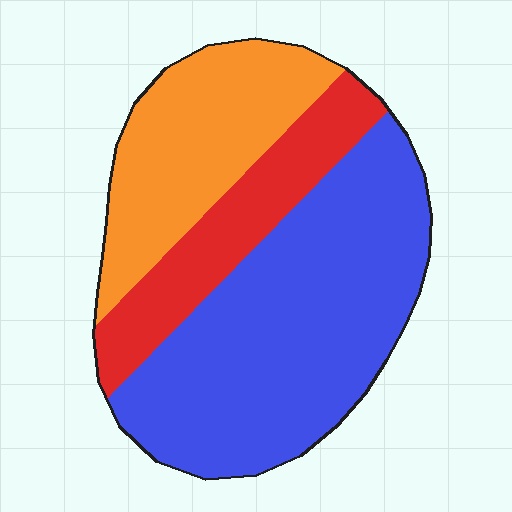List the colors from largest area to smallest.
From largest to smallest: blue, orange, red.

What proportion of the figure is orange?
Orange covers 27% of the figure.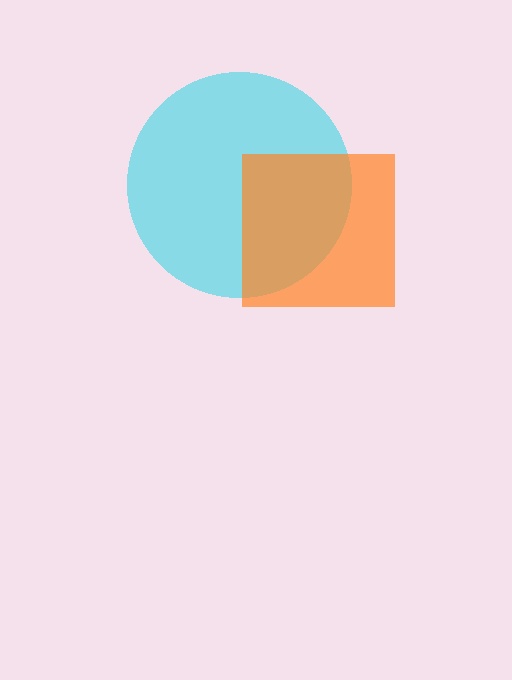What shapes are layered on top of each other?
The layered shapes are: a cyan circle, an orange square.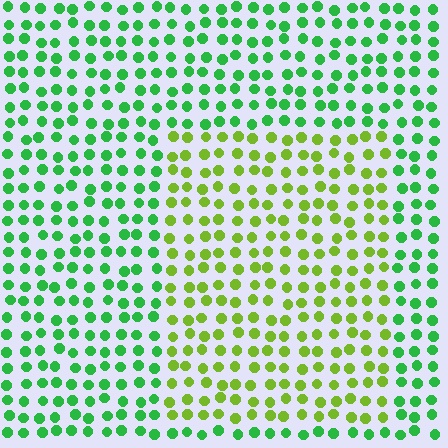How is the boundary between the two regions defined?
The boundary is defined purely by a slight shift in hue (about 42 degrees). Spacing, size, and orientation are identical on both sides.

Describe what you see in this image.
The image is filled with small green elements in a uniform arrangement. A rectangle-shaped region is visible where the elements are tinted to a slightly different hue, forming a subtle color boundary.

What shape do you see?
I see a rectangle.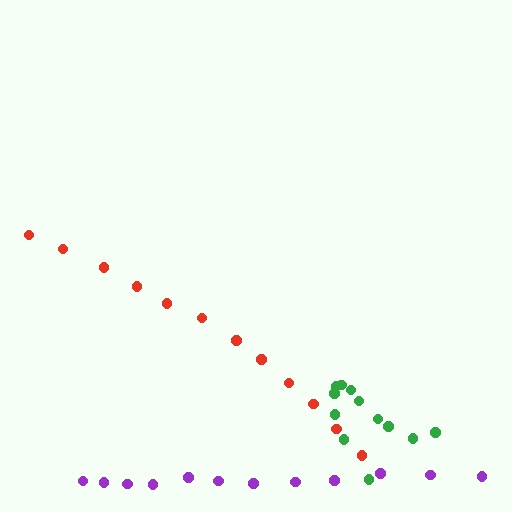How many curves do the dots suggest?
There are 3 distinct paths.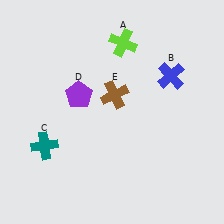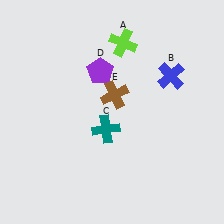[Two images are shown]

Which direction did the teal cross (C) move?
The teal cross (C) moved right.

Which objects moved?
The objects that moved are: the teal cross (C), the purple pentagon (D).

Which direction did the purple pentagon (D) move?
The purple pentagon (D) moved up.